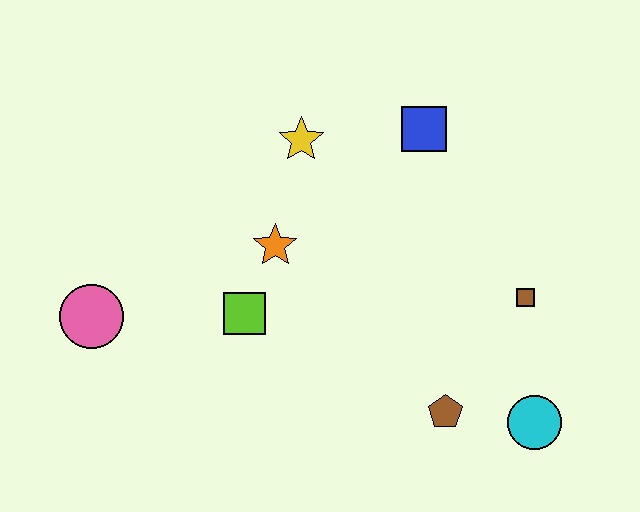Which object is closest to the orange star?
The lime square is closest to the orange star.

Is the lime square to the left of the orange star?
Yes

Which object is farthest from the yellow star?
The cyan circle is farthest from the yellow star.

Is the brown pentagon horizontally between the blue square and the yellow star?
No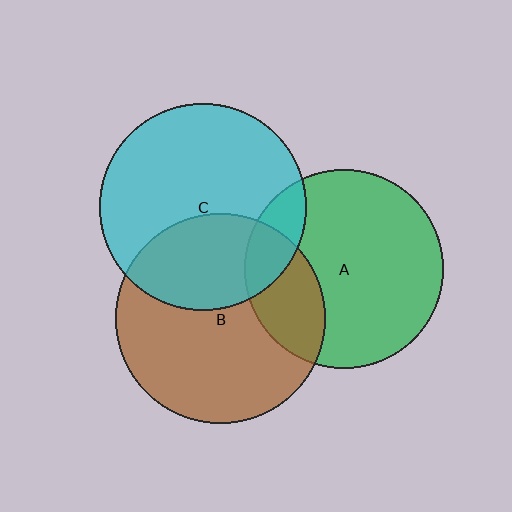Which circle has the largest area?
Circle B (brown).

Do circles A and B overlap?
Yes.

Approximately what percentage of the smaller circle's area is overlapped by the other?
Approximately 25%.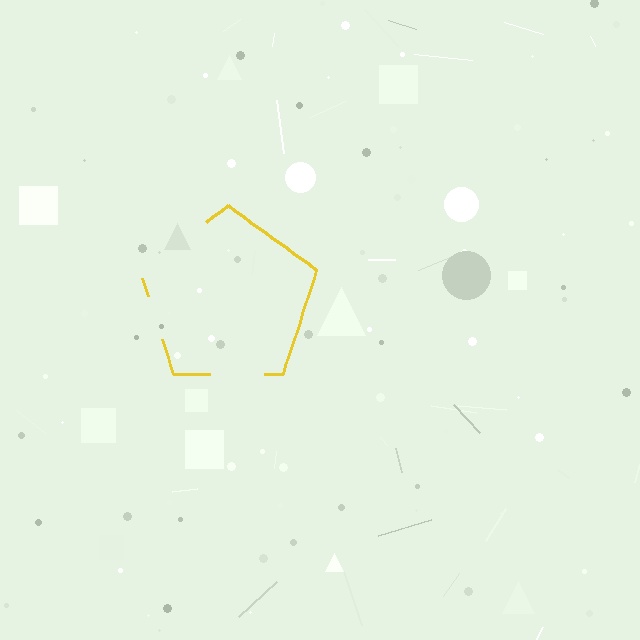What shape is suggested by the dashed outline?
The dashed outline suggests a pentagon.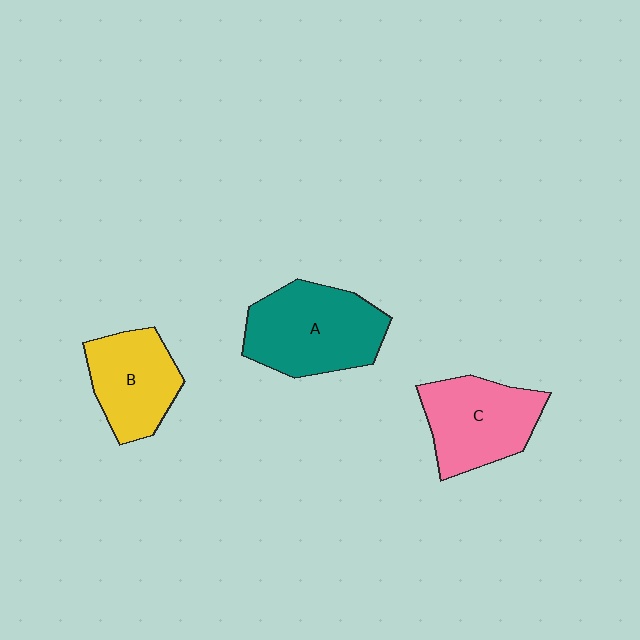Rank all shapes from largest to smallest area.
From largest to smallest: A (teal), C (pink), B (yellow).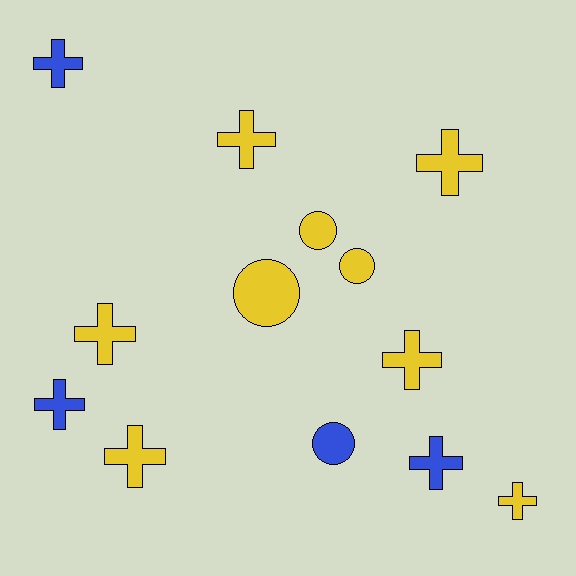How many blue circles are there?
There is 1 blue circle.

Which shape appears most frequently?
Cross, with 9 objects.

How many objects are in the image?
There are 13 objects.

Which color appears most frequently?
Yellow, with 9 objects.